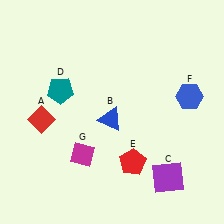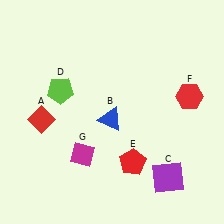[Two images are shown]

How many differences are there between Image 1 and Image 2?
There are 2 differences between the two images.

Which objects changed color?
D changed from teal to lime. F changed from blue to red.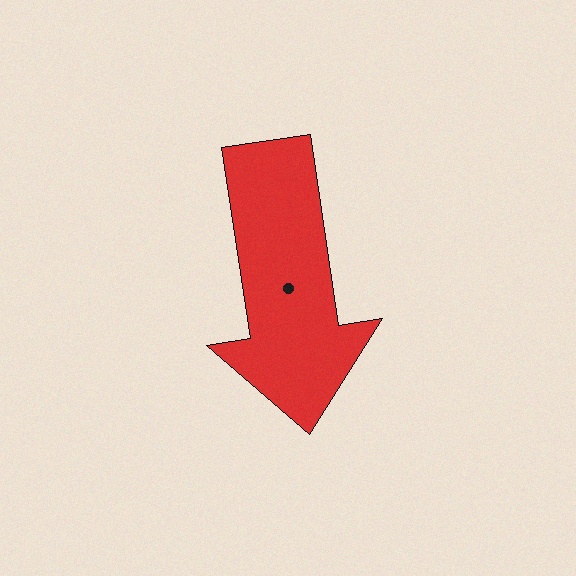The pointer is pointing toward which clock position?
Roughly 6 o'clock.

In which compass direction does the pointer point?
South.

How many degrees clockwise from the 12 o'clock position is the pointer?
Approximately 171 degrees.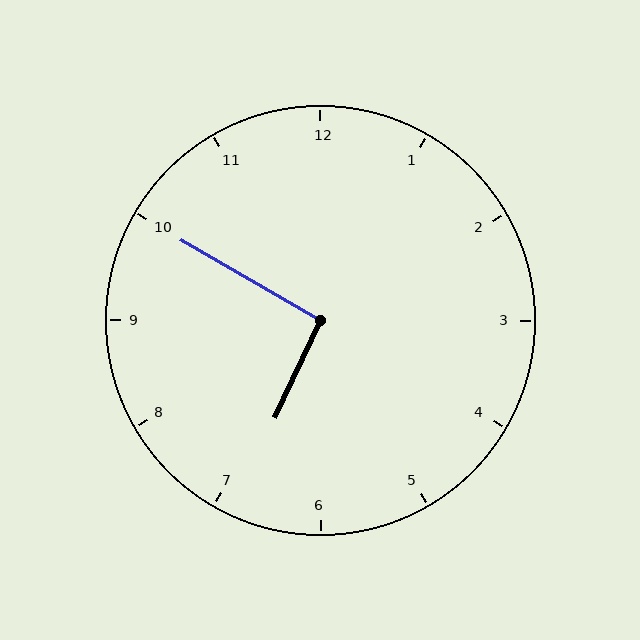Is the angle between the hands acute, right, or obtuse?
It is right.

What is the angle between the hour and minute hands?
Approximately 95 degrees.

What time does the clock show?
6:50.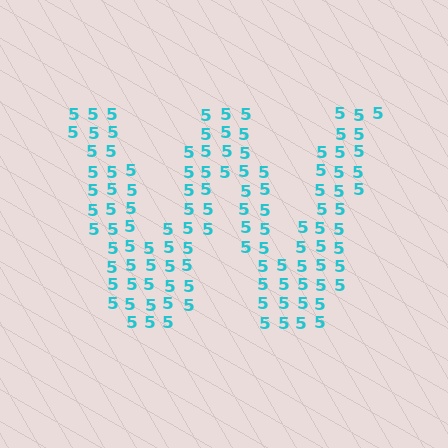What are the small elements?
The small elements are digit 5's.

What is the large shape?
The large shape is the letter W.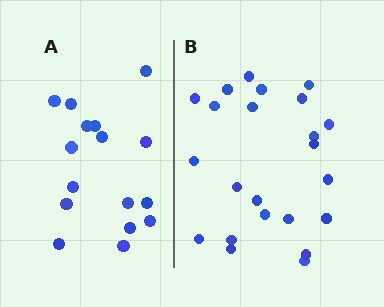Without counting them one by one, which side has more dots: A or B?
Region B (the right region) has more dots.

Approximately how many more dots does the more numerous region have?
Region B has roughly 8 or so more dots than region A.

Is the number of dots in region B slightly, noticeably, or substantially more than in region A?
Region B has noticeably more, but not dramatically so. The ratio is roughly 1.4 to 1.